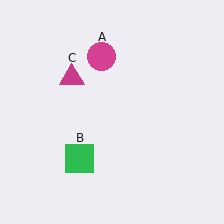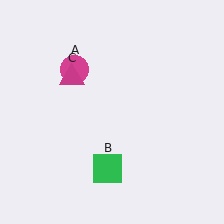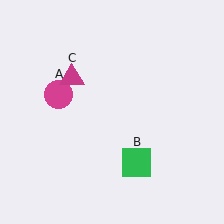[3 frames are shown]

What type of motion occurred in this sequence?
The magenta circle (object A), green square (object B) rotated counterclockwise around the center of the scene.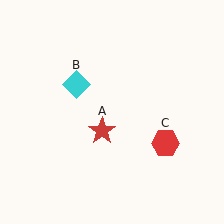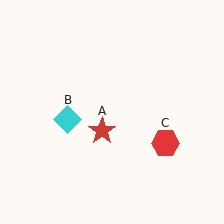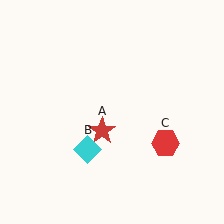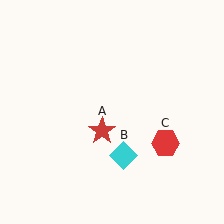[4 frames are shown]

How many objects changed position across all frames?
1 object changed position: cyan diamond (object B).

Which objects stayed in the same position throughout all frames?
Red star (object A) and red hexagon (object C) remained stationary.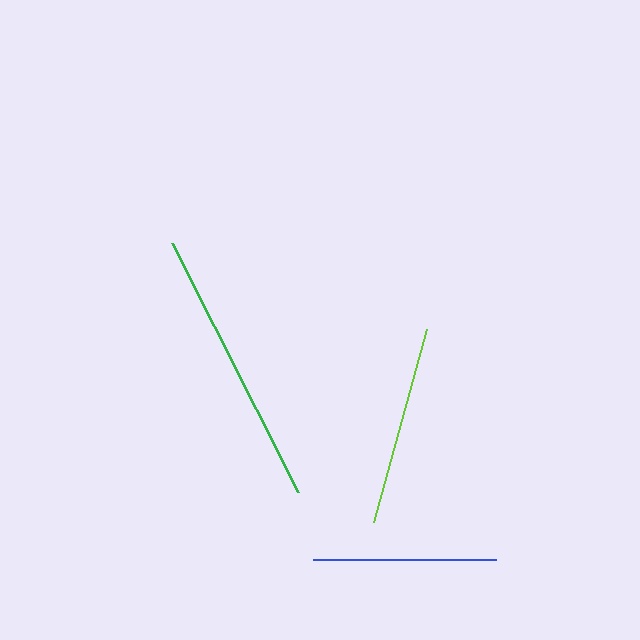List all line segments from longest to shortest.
From longest to shortest: green, lime, blue.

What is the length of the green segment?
The green segment is approximately 278 pixels long.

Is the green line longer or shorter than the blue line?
The green line is longer than the blue line.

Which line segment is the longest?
The green line is the longest at approximately 278 pixels.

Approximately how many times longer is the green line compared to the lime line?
The green line is approximately 1.4 times the length of the lime line.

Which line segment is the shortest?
The blue line is the shortest at approximately 183 pixels.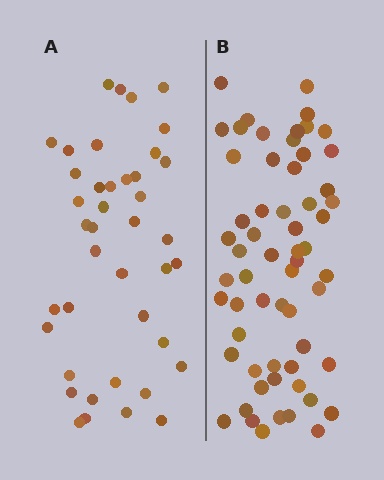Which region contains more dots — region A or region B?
Region B (the right region) has more dots.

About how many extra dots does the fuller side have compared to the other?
Region B has approximately 20 more dots than region A.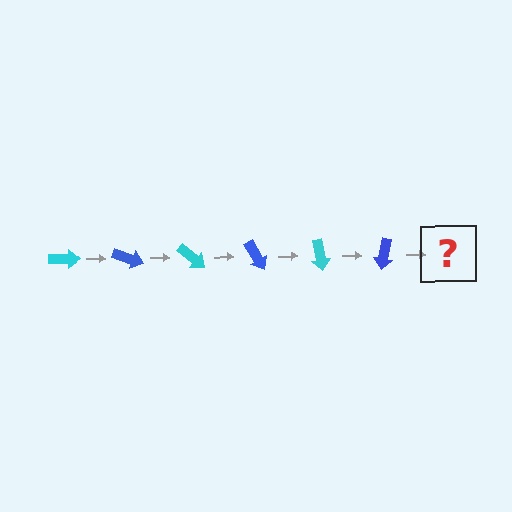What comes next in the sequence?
The next element should be a cyan arrow, rotated 120 degrees from the start.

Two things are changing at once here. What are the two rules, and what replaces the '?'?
The two rules are that it rotates 20 degrees each step and the color cycles through cyan and blue. The '?' should be a cyan arrow, rotated 120 degrees from the start.